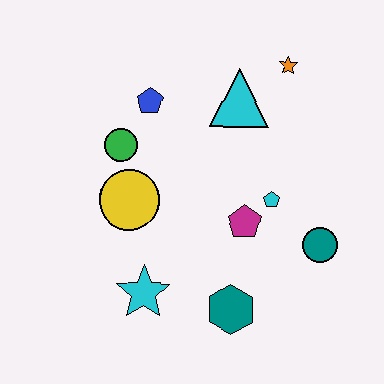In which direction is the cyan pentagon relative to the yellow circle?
The cyan pentagon is to the right of the yellow circle.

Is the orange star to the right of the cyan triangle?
Yes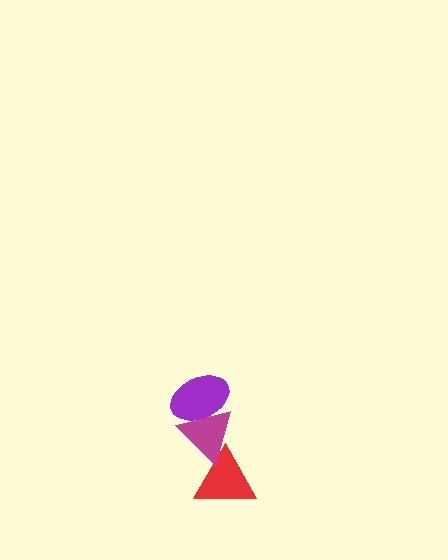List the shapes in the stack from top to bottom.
From top to bottom: the purple ellipse, the magenta triangle, the red triangle.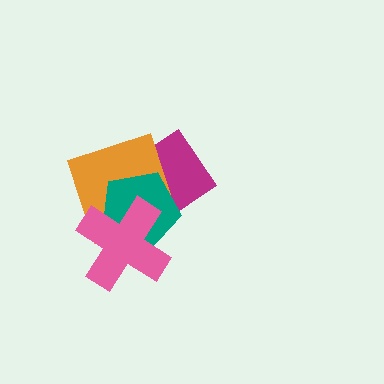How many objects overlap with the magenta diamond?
3 objects overlap with the magenta diamond.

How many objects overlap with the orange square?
3 objects overlap with the orange square.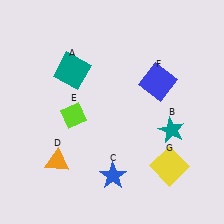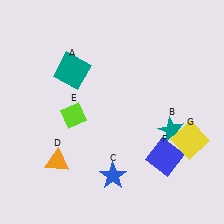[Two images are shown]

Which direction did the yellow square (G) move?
The yellow square (G) moved up.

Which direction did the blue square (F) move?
The blue square (F) moved down.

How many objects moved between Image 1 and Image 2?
2 objects moved between the two images.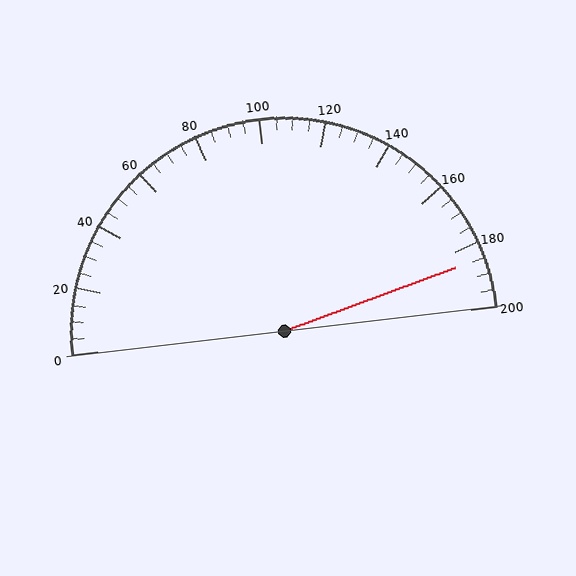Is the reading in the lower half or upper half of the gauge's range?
The reading is in the upper half of the range (0 to 200).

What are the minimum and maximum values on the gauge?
The gauge ranges from 0 to 200.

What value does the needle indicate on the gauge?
The needle indicates approximately 185.